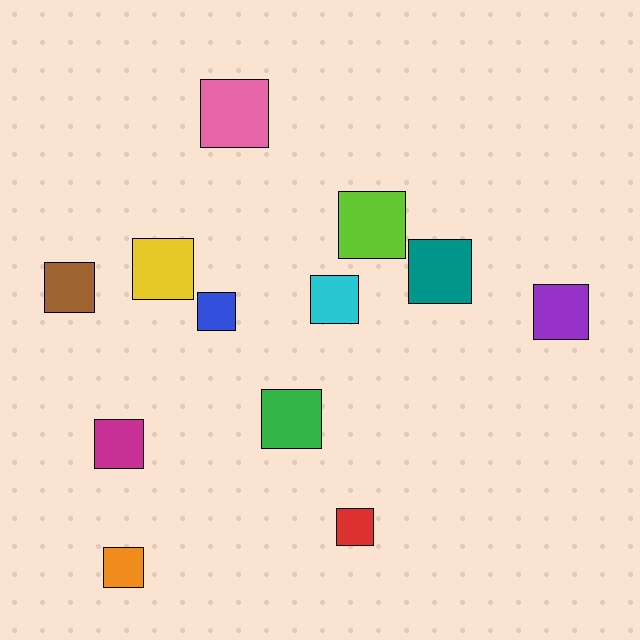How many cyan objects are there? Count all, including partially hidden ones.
There is 1 cyan object.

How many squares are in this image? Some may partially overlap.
There are 12 squares.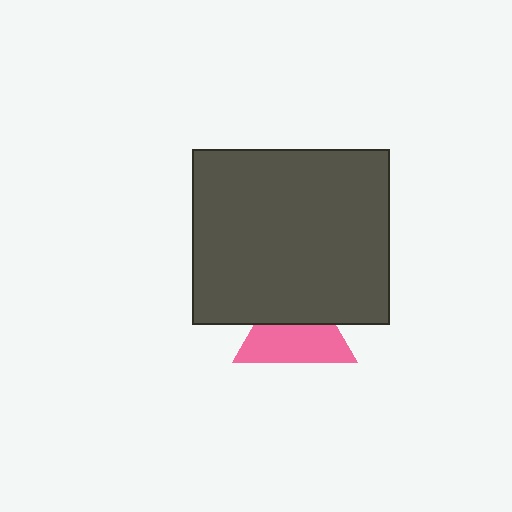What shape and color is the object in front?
The object in front is a dark gray rectangle.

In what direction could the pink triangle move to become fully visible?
The pink triangle could move down. That would shift it out from behind the dark gray rectangle entirely.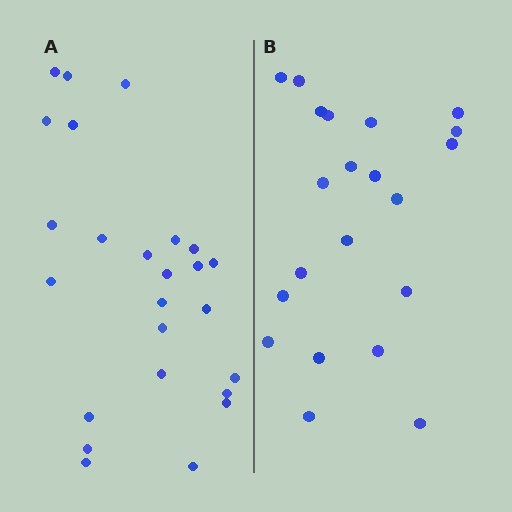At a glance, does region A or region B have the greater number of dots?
Region A (the left region) has more dots.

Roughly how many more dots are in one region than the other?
Region A has about 4 more dots than region B.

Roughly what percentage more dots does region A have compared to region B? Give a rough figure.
About 20% more.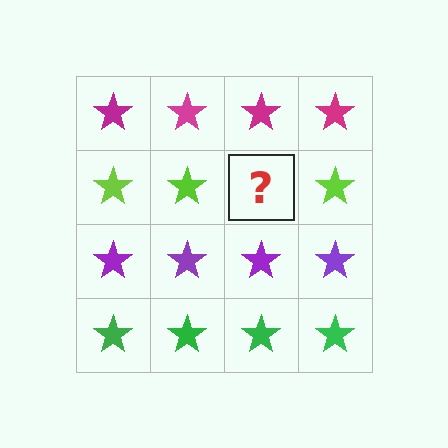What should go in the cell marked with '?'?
The missing cell should contain a lime star.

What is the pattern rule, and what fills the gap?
The rule is that each row has a consistent color. The gap should be filled with a lime star.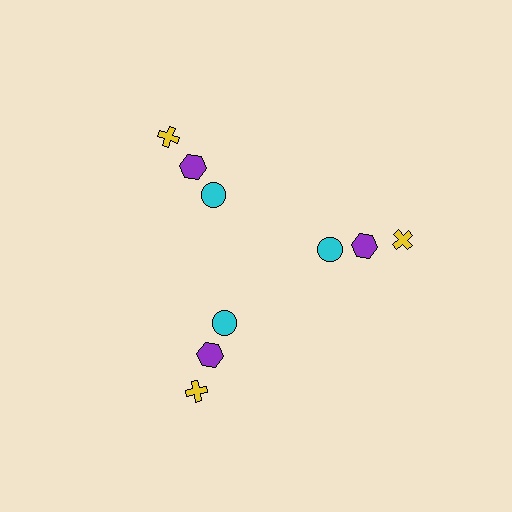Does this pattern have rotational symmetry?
Yes, this pattern has 3-fold rotational symmetry. It looks the same after rotating 120 degrees around the center.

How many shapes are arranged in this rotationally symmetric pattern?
There are 9 shapes, arranged in 3 groups of 3.